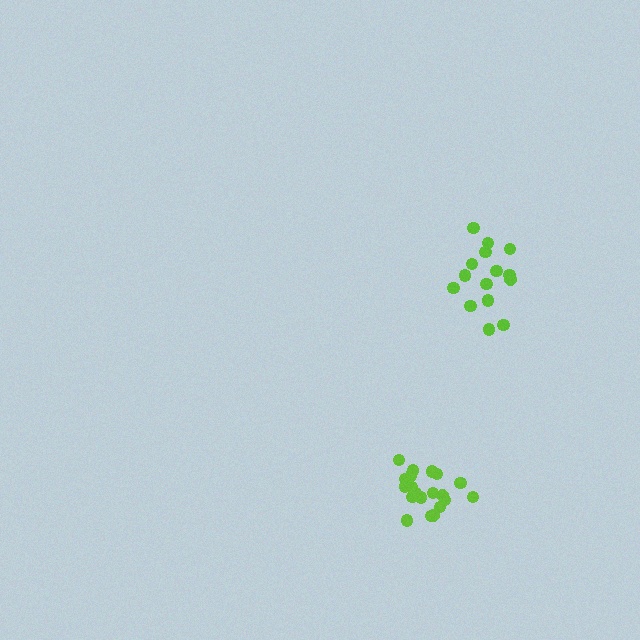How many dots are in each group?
Group 1: 15 dots, Group 2: 21 dots (36 total).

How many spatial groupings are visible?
There are 2 spatial groupings.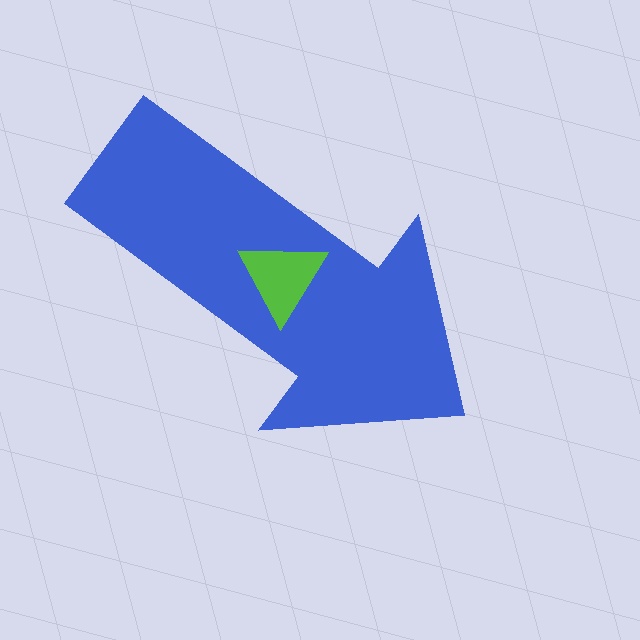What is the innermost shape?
The lime triangle.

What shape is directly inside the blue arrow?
The lime triangle.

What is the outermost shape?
The blue arrow.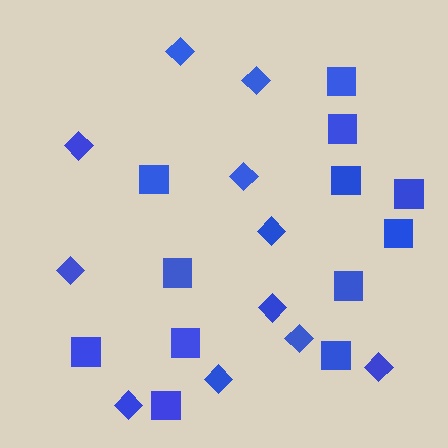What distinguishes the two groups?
There are 2 groups: one group of squares (12) and one group of diamonds (11).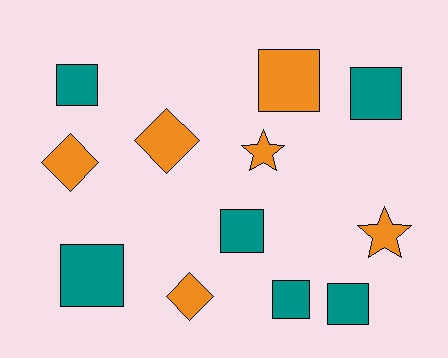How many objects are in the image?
There are 12 objects.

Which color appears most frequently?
Teal, with 6 objects.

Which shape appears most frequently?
Square, with 7 objects.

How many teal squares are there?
There are 6 teal squares.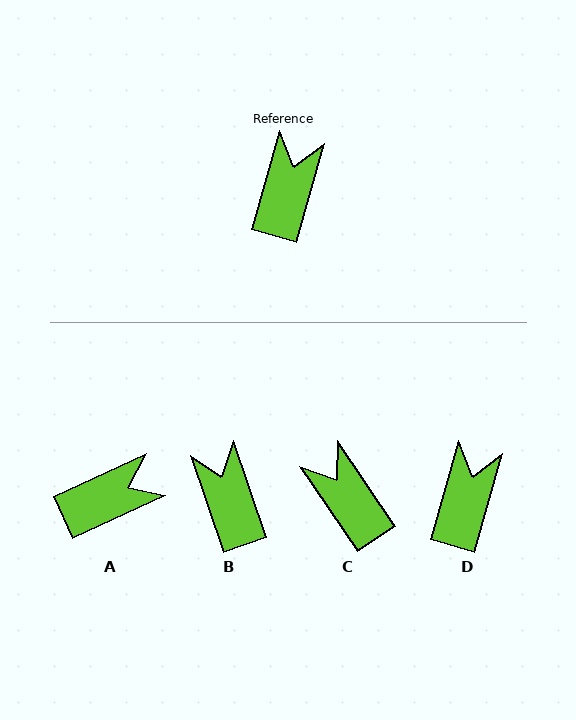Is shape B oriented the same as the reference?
No, it is off by about 34 degrees.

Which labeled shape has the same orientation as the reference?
D.